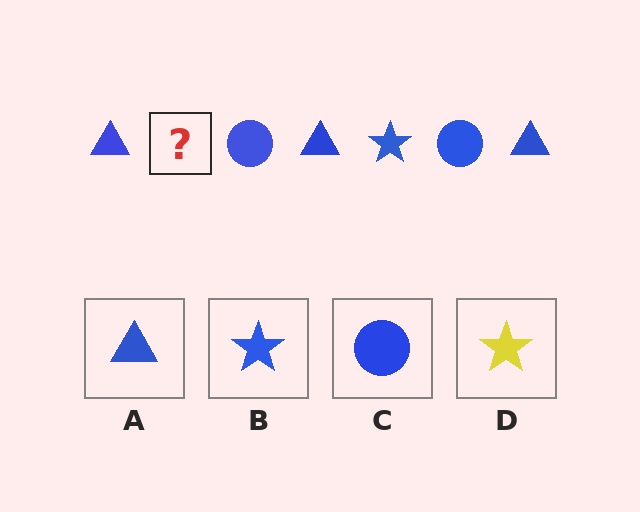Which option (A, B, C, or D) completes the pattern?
B.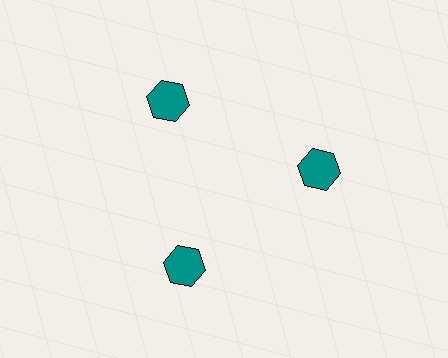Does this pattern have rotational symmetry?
Yes, this pattern has 3-fold rotational symmetry. It looks the same after rotating 120 degrees around the center.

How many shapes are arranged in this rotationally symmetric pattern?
There are 3 shapes, arranged in 3 groups of 1.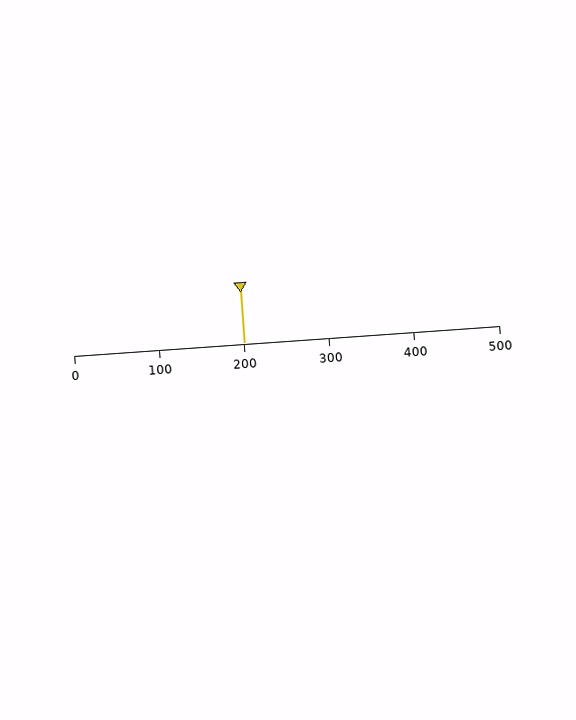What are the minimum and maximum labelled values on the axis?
The axis runs from 0 to 500.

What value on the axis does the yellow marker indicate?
The marker indicates approximately 200.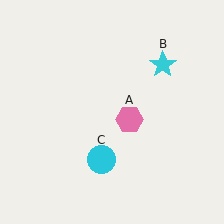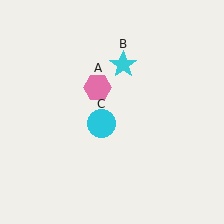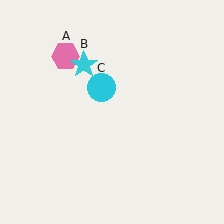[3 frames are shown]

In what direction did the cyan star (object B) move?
The cyan star (object B) moved left.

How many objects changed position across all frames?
3 objects changed position: pink hexagon (object A), cyan star (object B), cyan circle (object C).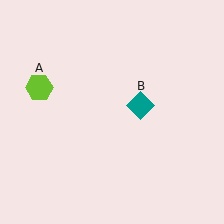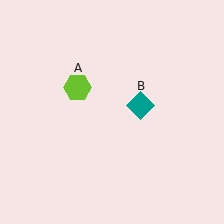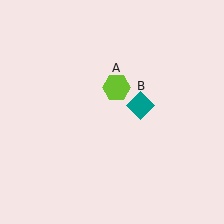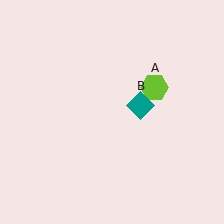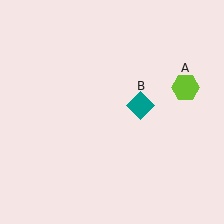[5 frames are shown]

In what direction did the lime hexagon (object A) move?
The lime hexagon (object A) moved right.